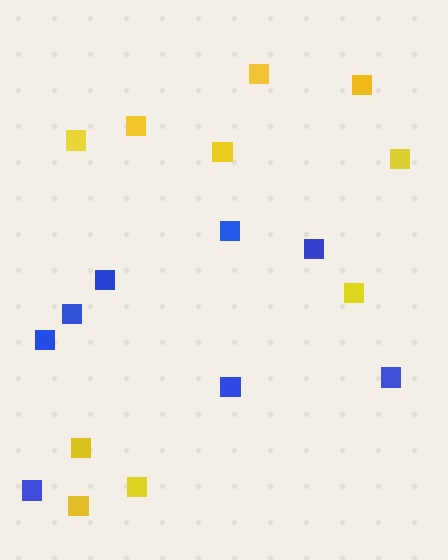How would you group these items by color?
There are 2 groups: one group of yellow squares (10) and one group of blue squares (8).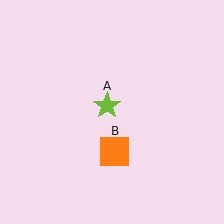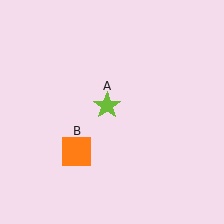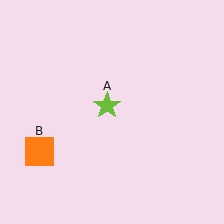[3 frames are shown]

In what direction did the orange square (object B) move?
The orange square (object B) moved left.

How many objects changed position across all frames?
1 object changed position: orange square (object B).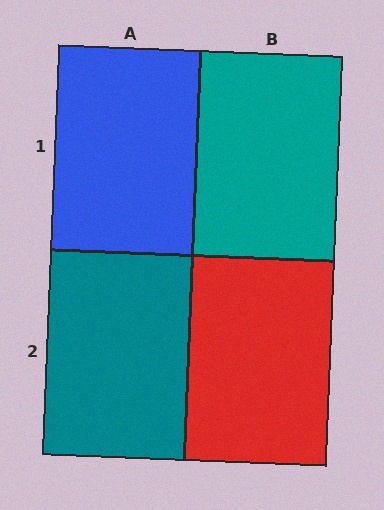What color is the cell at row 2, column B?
Red.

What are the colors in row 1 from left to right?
Blue, teal.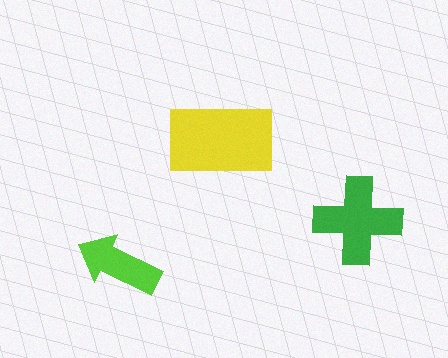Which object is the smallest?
The lime arrow.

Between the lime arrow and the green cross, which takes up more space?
The green cross.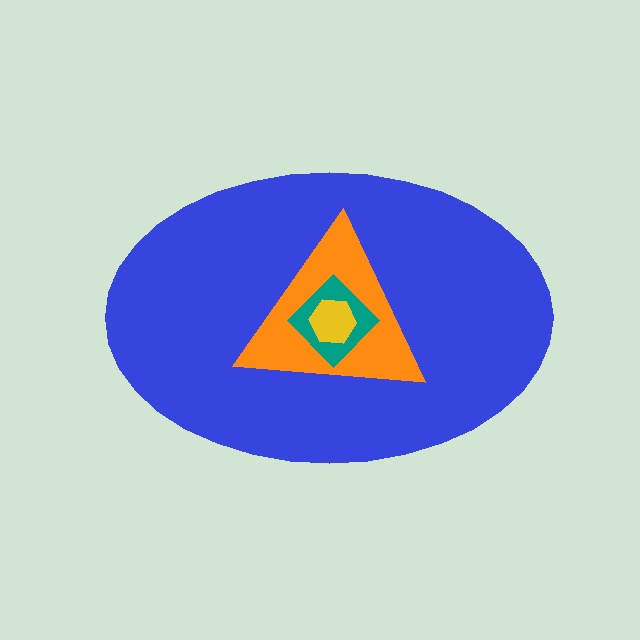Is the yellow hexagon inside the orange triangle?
Yes.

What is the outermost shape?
The blue ellipse.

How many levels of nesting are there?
4.